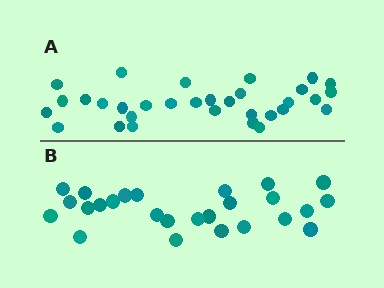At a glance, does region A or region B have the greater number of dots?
Region A (the top region) has more dots.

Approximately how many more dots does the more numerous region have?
Region A has about 6 more dots than region B.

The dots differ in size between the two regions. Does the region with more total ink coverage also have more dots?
No. Region B has more total ink coverage because its dots are larger, but region A actually contains more individual dots. Total area can be misleading — the number of items is what matters here.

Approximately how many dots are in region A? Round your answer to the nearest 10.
About 30 dots. (The exact count is 32, which rounds to 30.)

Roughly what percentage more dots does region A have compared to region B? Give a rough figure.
About 25% more.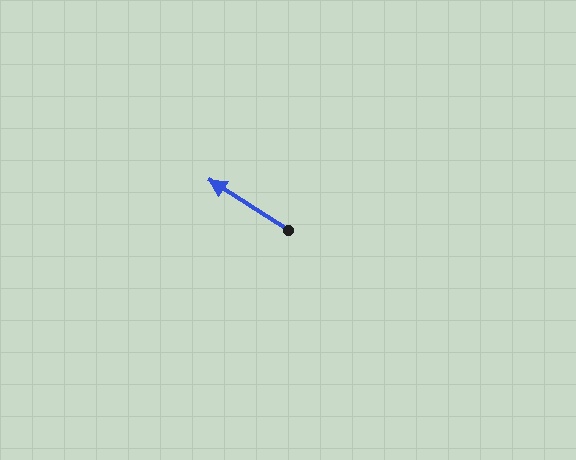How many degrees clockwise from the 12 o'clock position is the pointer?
Approximately 302 degrees.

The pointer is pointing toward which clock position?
Roughly 10 o'clock.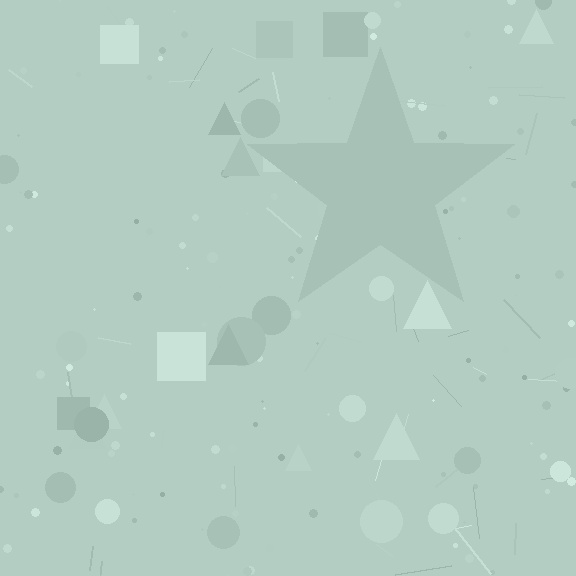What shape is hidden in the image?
A star is hidden in the image.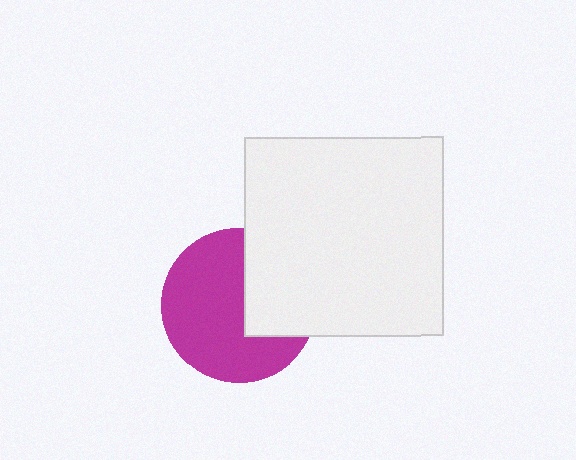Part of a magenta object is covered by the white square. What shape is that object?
It is a circle.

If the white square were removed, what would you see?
You would see the complete magenta circle.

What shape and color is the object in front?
The object in front is a white square.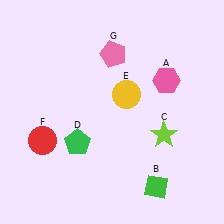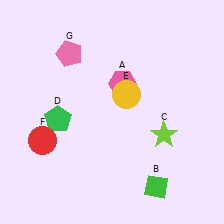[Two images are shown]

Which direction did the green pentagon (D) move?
The green pentagon (D) moved up.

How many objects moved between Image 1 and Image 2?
3 objects moved between the two images.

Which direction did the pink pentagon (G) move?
The pink pentagon (G) moved left.